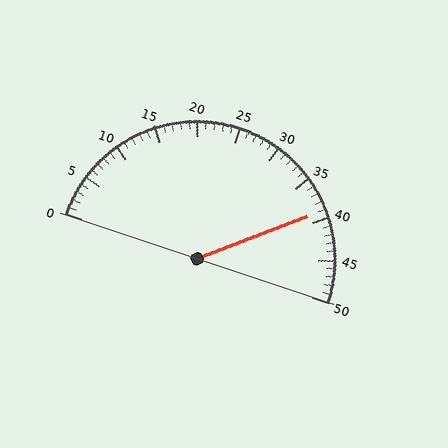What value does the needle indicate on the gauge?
The needle indicates approximately 39.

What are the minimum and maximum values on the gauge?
The gauge ranges from 0 to 50.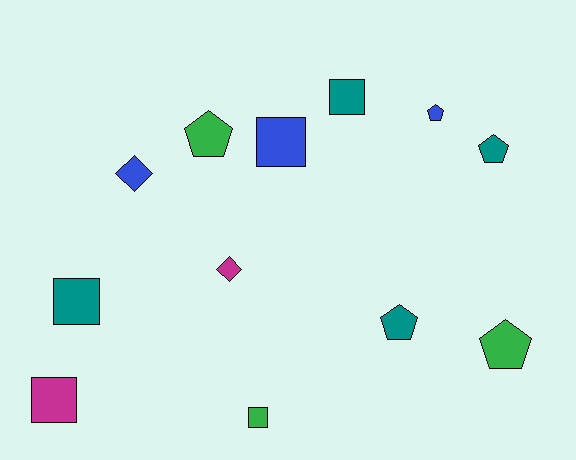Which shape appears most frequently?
Square, with 5 objects.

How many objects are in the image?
There are 12 objects.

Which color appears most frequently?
Teal, with 4 objects.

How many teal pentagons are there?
There are 2 teal pentagons.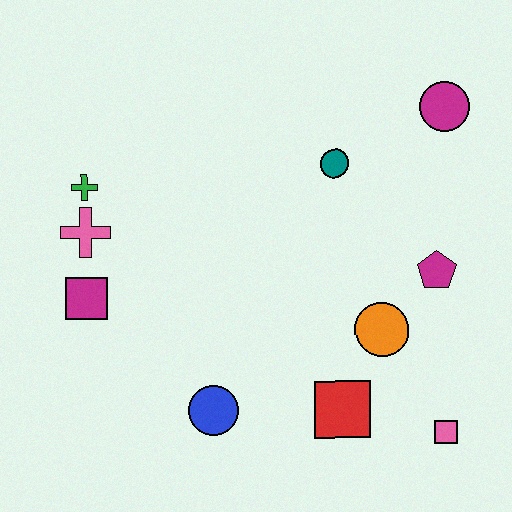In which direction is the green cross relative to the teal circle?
The green cross is to the left of the teal circle.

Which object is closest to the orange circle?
The magenta pentagon is closest to the orange circle.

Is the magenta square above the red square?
Yes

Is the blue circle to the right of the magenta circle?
No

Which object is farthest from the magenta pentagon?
The green cross is farthest from the magenta pentagon.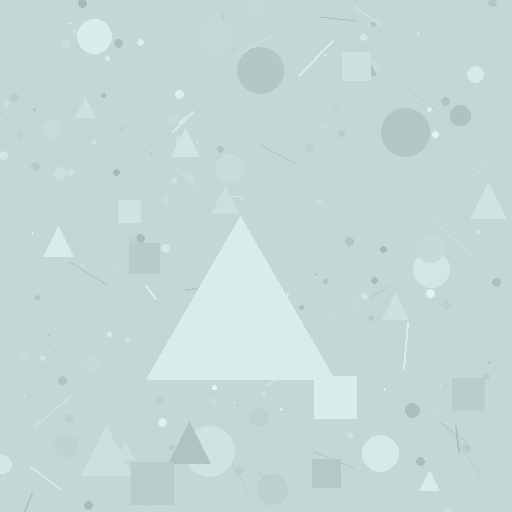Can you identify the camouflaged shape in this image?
The camouflaged shape is a triangle.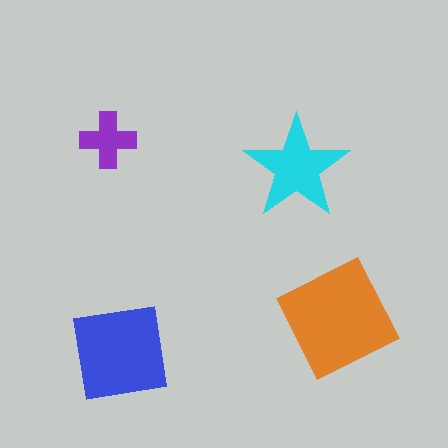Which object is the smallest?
The purple cross.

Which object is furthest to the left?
The purple cross is leftmost.